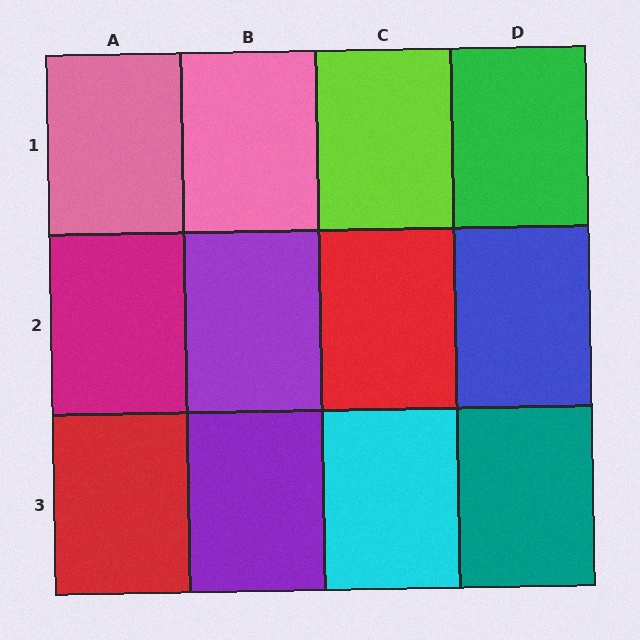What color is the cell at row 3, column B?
Purple.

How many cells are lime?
1 cell is lime.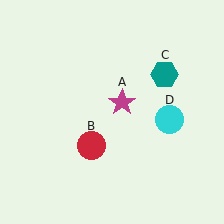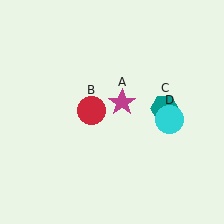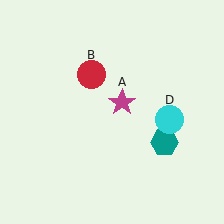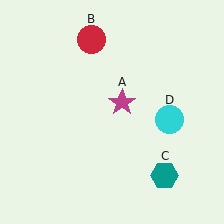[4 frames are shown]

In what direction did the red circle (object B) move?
The red circle (object B) moved up.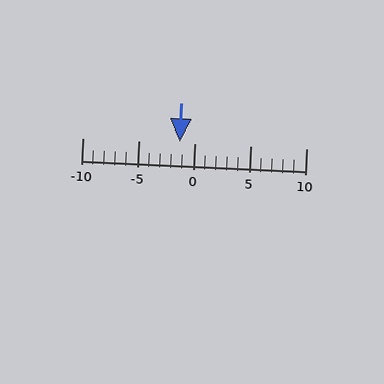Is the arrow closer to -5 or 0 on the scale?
The arrow is closer to 0.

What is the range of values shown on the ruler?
The ruler shows values from -10 to 10.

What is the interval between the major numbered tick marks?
The major tick marks are spaced 5 units apart.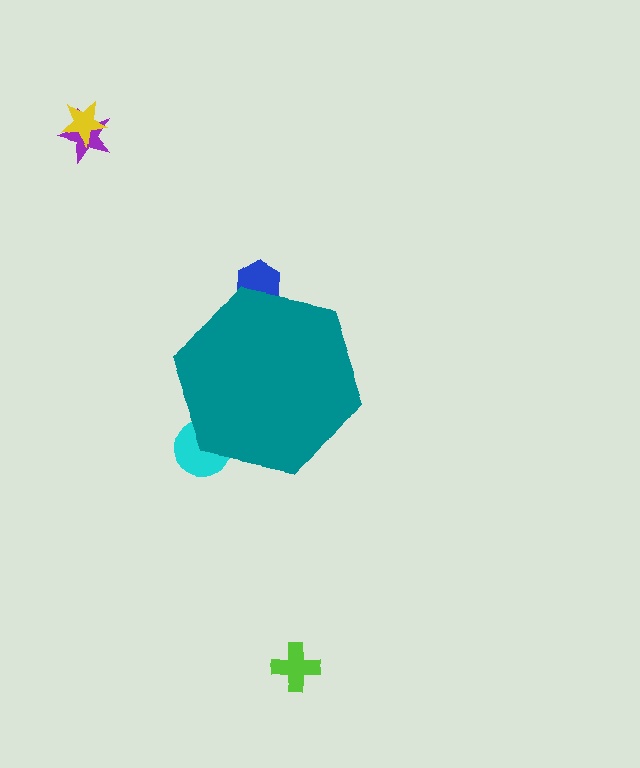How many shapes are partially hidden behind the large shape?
2 shapes are partially hidden.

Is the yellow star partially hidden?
No, the yellow star is fully visible.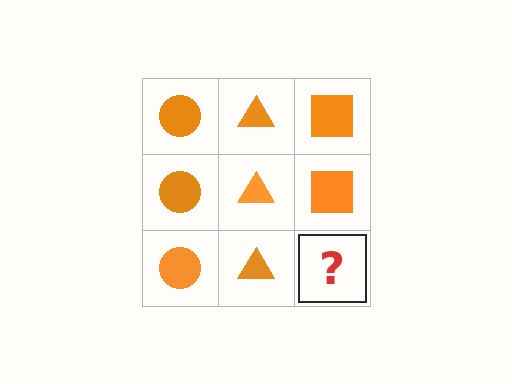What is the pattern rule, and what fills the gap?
The rule is that each column has a consistent shape. The gap should be filled with an orange square.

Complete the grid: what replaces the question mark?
The question mark should be replaced with an orange square.